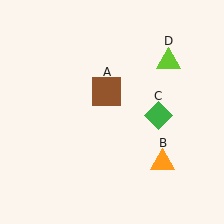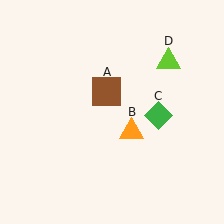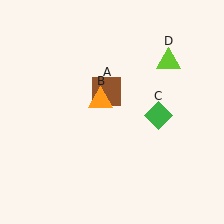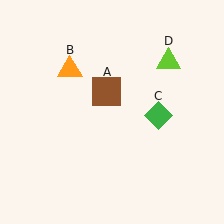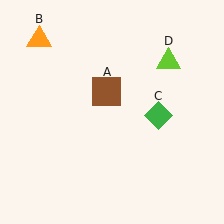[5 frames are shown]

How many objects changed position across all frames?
1 object changed position: orange triangle (object B).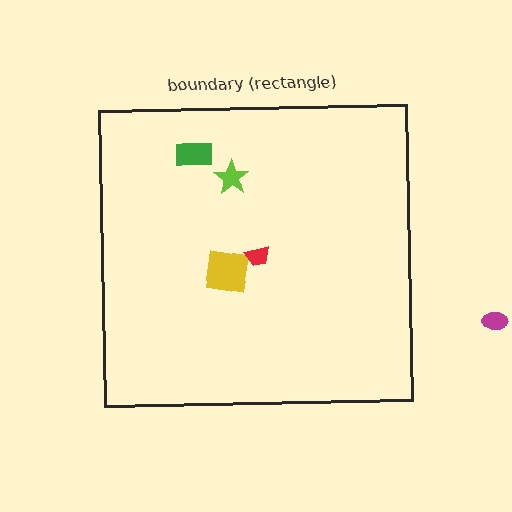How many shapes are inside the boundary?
4 inside, 1 outside.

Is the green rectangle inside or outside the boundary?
Inside.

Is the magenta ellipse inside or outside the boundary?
Outside.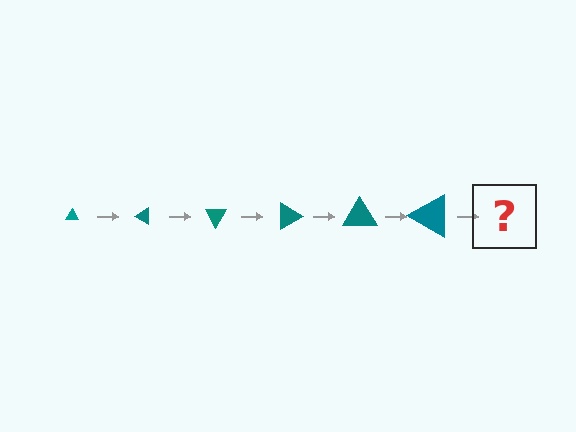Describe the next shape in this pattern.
It should be a triangle, larger than the previous one and rotated 180 degrees from the start.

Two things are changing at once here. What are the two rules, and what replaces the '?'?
The two rules are that the triangle grows larger each step and it rotates 30 degrees each step. The '?' should be a triangle, larger than the previous one and rotated 180 degrees from the start.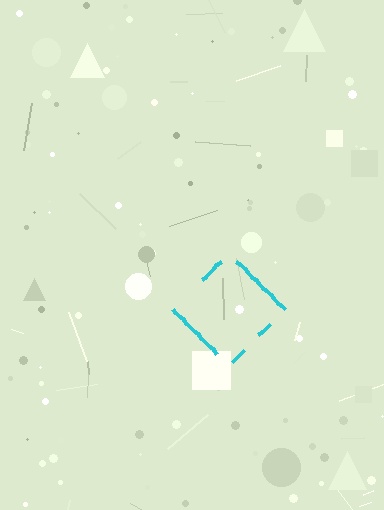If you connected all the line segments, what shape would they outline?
They would outline a diamond.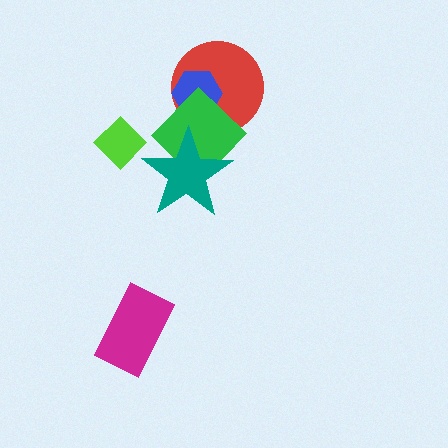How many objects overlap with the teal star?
1 object overlaps with the teal star.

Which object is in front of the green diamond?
The teal star is in front of the green diamond.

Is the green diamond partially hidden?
Yes, it is partially covered by another shape.